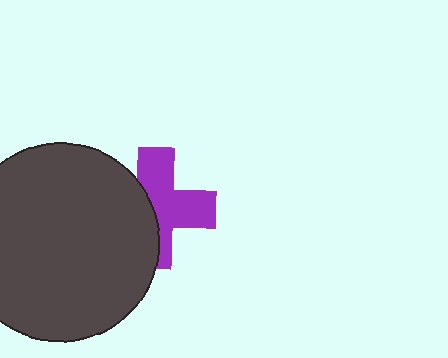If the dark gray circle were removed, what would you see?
You would see the complete purple cross.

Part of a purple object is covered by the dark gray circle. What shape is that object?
It is a cross.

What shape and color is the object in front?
The object in front is a dark gray circle.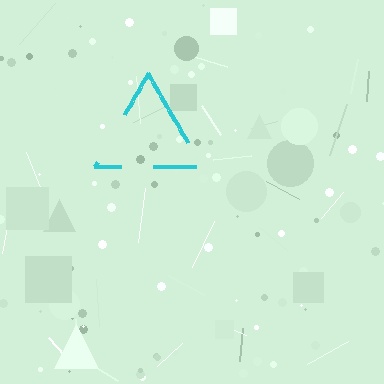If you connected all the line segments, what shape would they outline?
They would outline a triangle.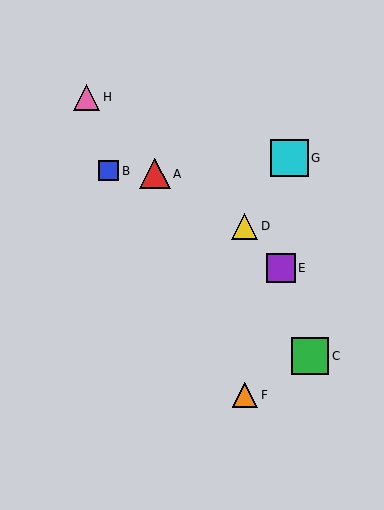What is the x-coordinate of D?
Object D is at x≈245.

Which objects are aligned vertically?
Objects D, F are aligned vertically.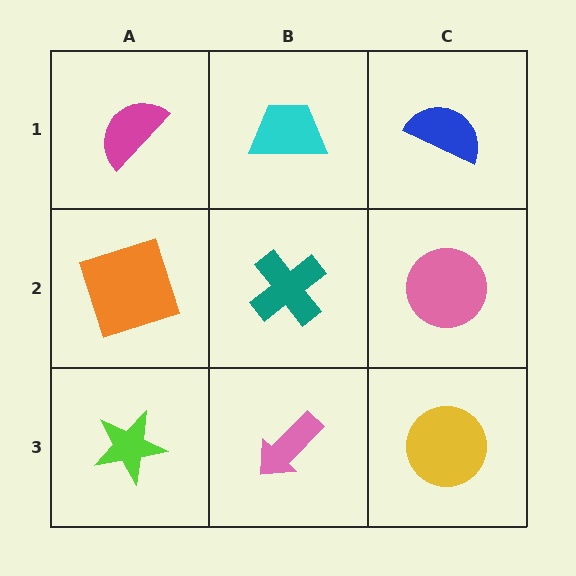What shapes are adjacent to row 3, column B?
A teal cross (row 2, column B), a lime star (row 3, column A), a yellow circle (row 3, column C).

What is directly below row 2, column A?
A lime star.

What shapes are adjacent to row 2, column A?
A magenta semicircle (row 1, column A), a lime star (row 3, column A), a teal cross (row 2, column B).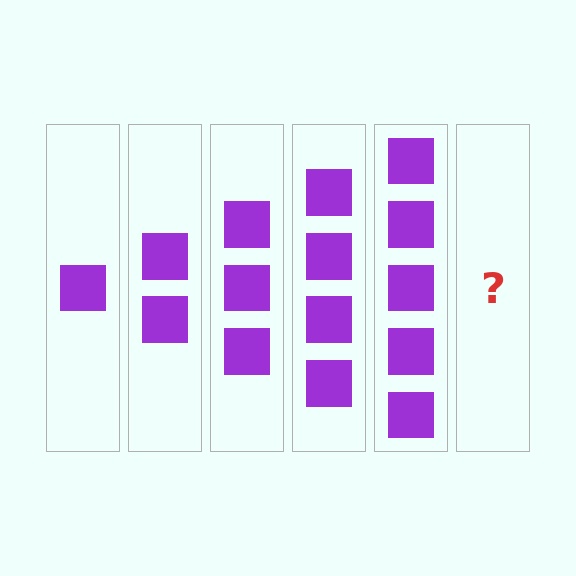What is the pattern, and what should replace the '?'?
The pattern is that each step adds one more square. The '?' should be 6 squares.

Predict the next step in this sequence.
The next step is 6 squares.